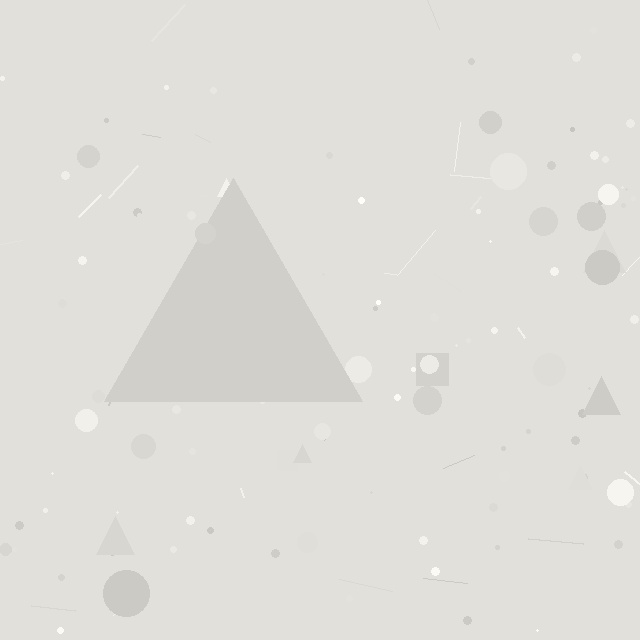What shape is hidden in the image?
A triangle is hidden in the image.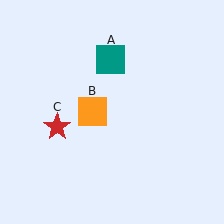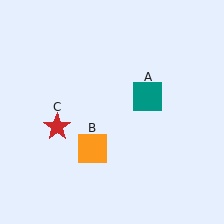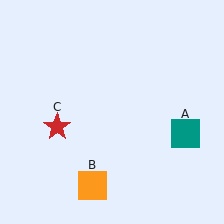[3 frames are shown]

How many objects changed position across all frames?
2 objects changed position: teal square (object A), orange square (object B).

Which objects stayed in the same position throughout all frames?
Red star (object C) remained stationary.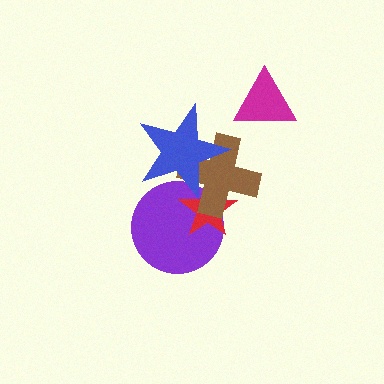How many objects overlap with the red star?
3 objects overlap with the red star.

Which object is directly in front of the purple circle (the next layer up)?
The red star is directly in front of the purple circle.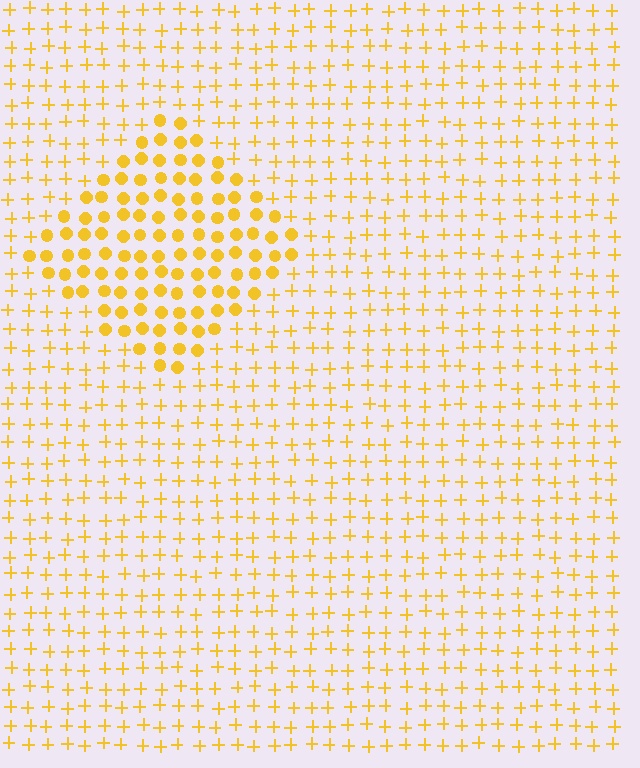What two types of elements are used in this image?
The image uses circles inside the diamond region and plus signs outside it.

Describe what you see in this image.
The image is filled with small yellow elements arranged in a uniform grid. A diamond-shaped region contains circles, while the surrounding area contains plus signs. The boundary is defined purely by the change in element shape.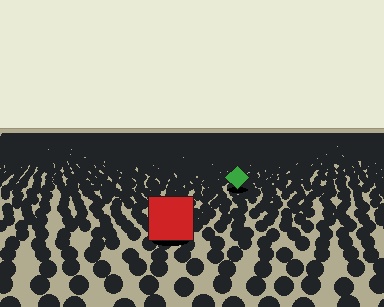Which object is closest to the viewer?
The red square is closest. The texture marks near it are larger and more spread out.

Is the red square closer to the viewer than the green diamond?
Yes. The red square is closer — you can tell from the texture gradient: the ground texture is coarser near it.